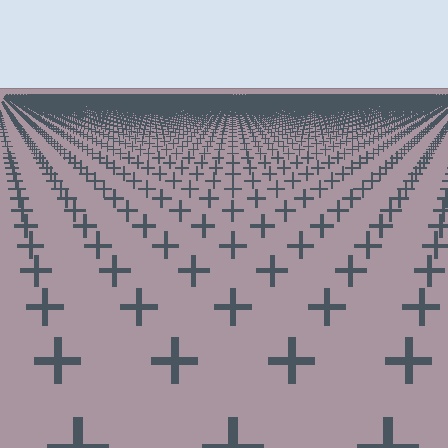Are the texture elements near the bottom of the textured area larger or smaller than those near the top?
Larger. Near the bottom, elements are closer to the viewer and appear at a bigger on-screen size.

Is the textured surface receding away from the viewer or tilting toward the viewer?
The surface is receding away from the viewer. Texture elements get smaller and denser toward the top.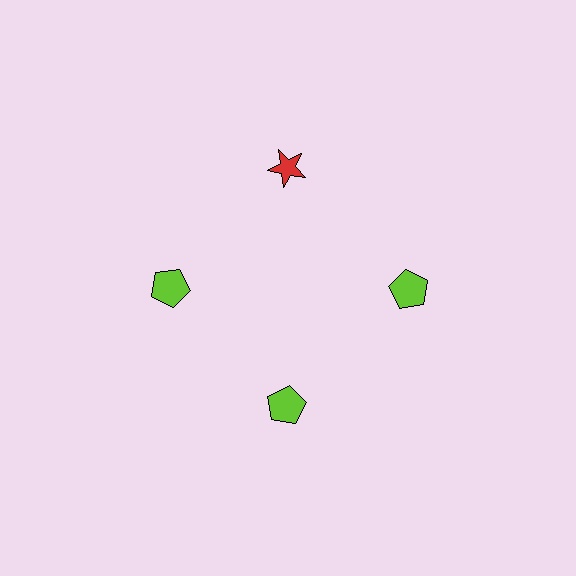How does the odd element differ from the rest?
It differs in both color (red instead of lime) and shape (star instead of pentagon).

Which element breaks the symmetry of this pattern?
The red star at roughly the 12 o'clock position breaks the symmetry. All other shapes are lime pentagons.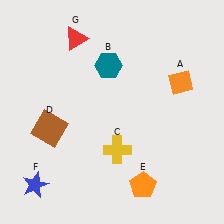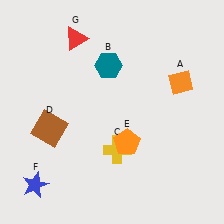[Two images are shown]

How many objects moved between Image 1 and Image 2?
1 object moved between the two images.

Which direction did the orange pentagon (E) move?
The orange pentagon (E) moved up.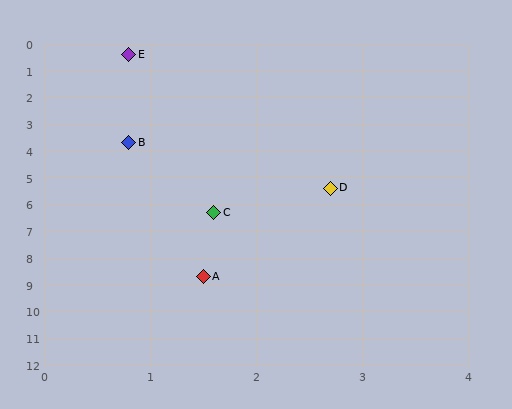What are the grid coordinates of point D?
Point D is at approximately (2.7, 5.4).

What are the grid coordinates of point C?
Point C is at approximately (1.6, 6.3).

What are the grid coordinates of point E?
Point E is at approximately (0.8, 0.4).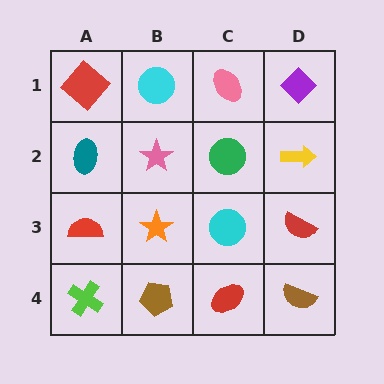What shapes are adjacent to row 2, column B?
A cyan circle (row 1, column B), an orange star (row 3, column B), a teal ellipse (row 2, column A), a green circle (row 2, column C).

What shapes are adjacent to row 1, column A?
A teal ellipse (row 2, column A), a cyan circle (row 1, column B).